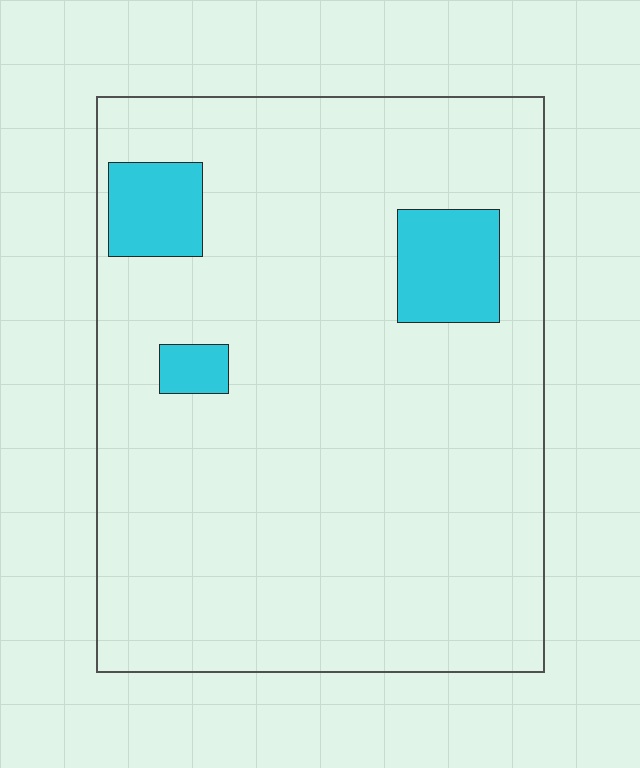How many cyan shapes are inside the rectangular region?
3.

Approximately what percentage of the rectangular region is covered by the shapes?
Approximately 10%.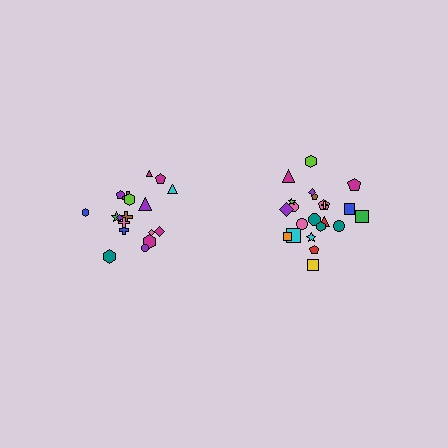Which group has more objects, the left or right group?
The right group.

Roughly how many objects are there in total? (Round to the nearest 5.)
Roughly 40 objects in total.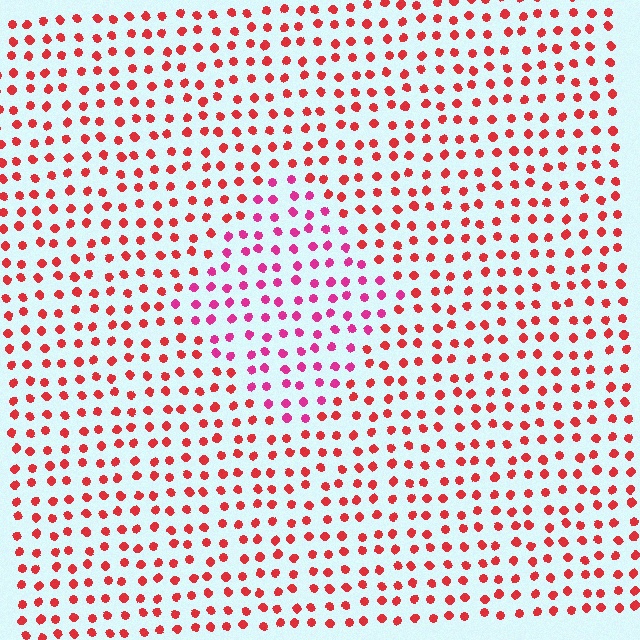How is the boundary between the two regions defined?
The boundary is defined purely by a slight shift in hue (about 33 degrees). Spacing, size, and orientation are identical on both sides.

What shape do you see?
I see a diamond.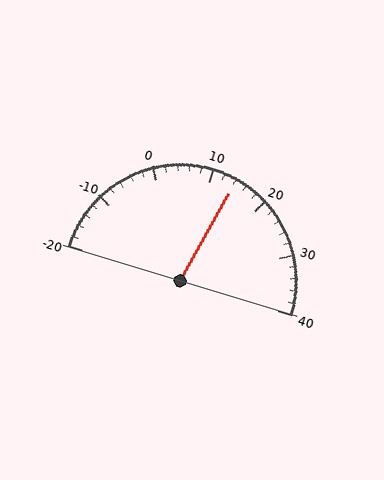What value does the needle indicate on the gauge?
The needle indicates approximately 14.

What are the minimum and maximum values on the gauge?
The gauge ranges from -20 to 40.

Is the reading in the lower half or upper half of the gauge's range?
The reading is in the upper half of the range (-20 to 40).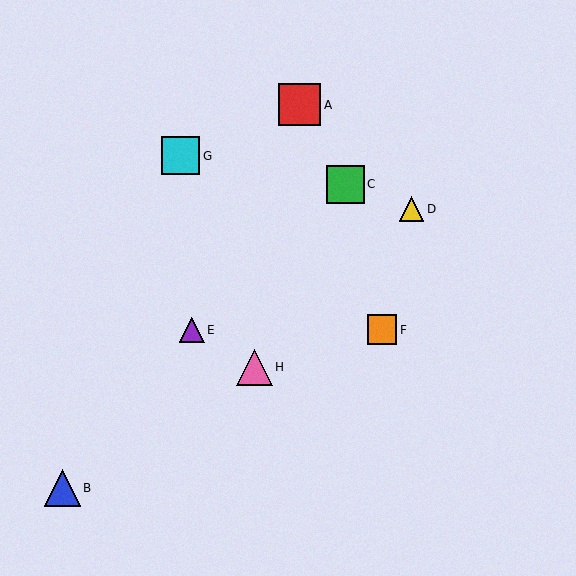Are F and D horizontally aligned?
No, F is at y≈330 and D is at y≈209.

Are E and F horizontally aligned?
Yes, both are at y≈330.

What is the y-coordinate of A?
Object A is at y≈105.